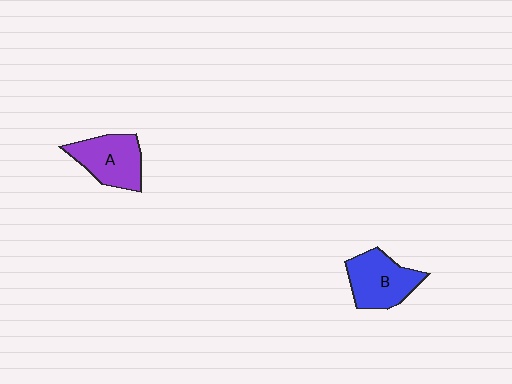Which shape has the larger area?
Shape B (blue).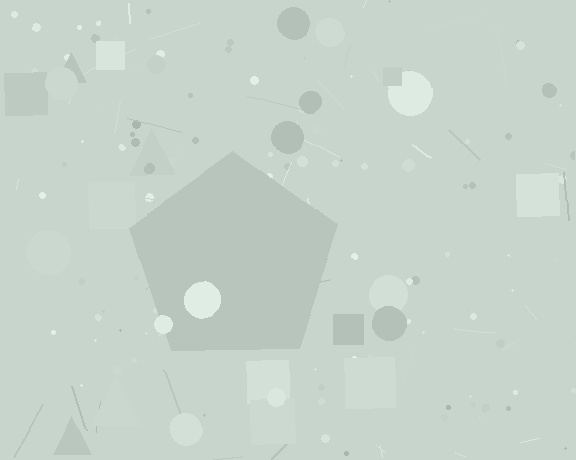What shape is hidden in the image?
A pentagon is hidden in the image.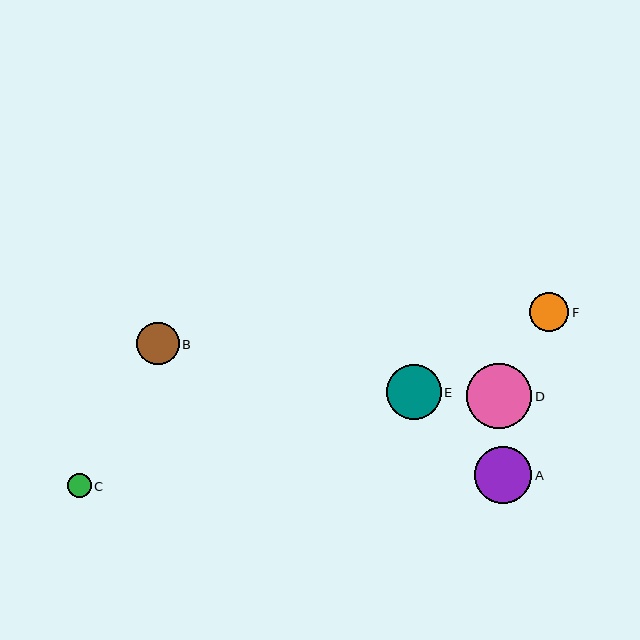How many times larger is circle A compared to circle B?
Circle A is approximately 1.3 times the size of circle B.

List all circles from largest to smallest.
From largest to smallest: D, A, E, B, F, C.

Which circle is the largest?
Circle D is the largest with a size of approximately 66 pixels.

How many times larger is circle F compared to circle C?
Circle F is approximately 1.7 times the size of circle C.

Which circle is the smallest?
Circle C is the smallest with a size of approximately 24 pixels.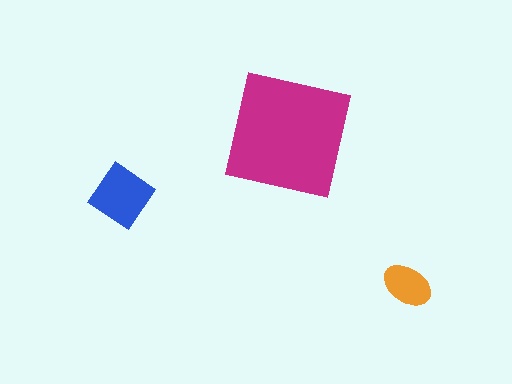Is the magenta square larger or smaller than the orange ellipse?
Larger.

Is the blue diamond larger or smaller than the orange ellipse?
Larger.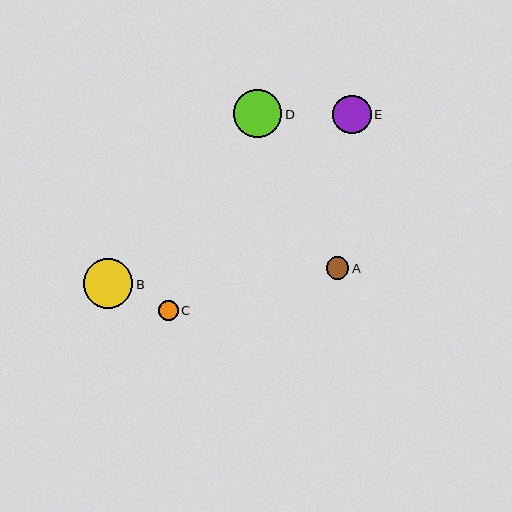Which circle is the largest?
Circle B is the largest with a size of approximately 50 pixels.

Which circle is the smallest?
Circle C is the smallest with a size of approximately 20 pixels.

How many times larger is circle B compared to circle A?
Circle B is approximately 2.2 times the size of circle A.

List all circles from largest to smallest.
From largest to smallest: B, D, E, A, C.